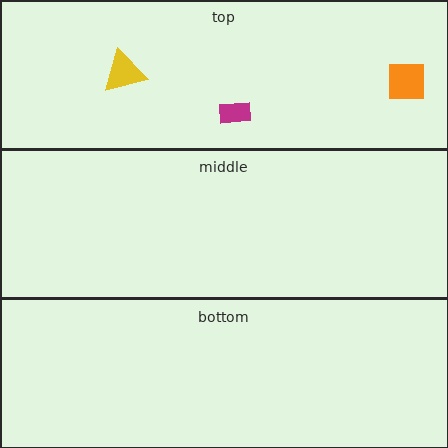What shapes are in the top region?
The yellow triangle, the magenta rectangle, the orange square.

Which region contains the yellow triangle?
The top region.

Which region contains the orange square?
The top region.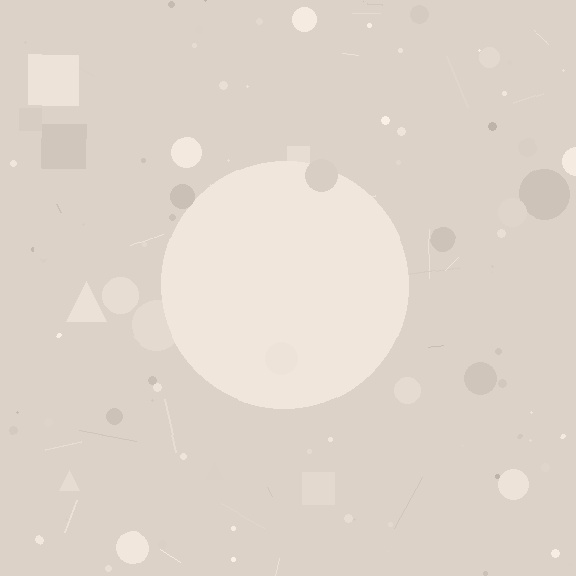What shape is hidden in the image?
A circle is hidden in the image.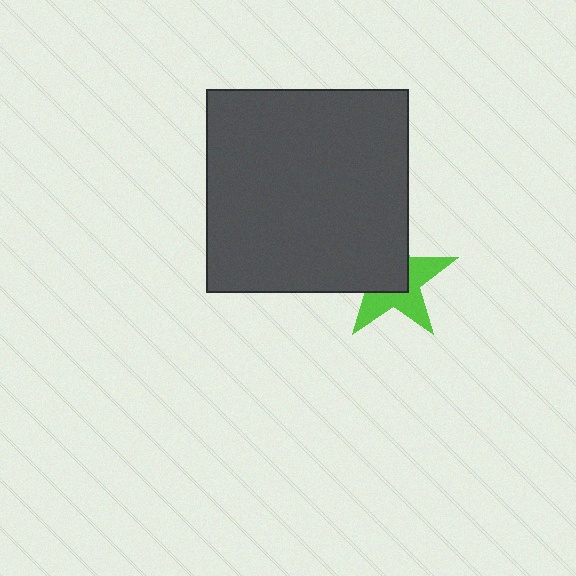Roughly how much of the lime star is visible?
About half of it is visible (roughly 48%).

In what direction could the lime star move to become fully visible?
The lime star could move toward the lower-right. That would shift it out from behind the dark gray square entirely.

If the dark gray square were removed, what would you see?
You would see the complete lime star.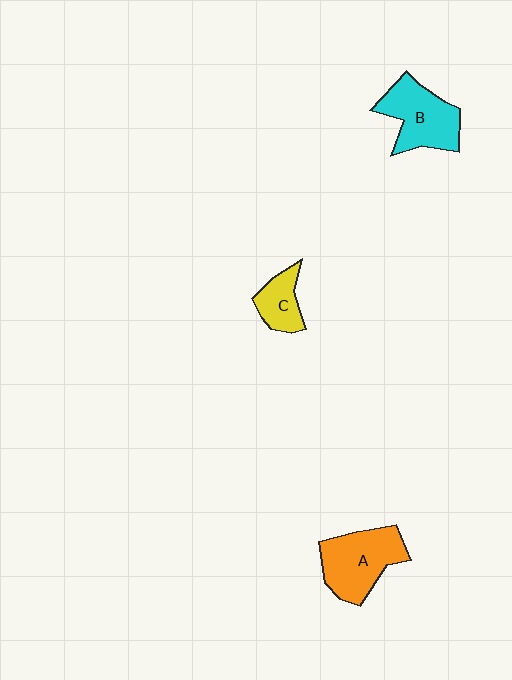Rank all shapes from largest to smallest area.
From largest to smallest: A (orange), B (cyan), C (yellow).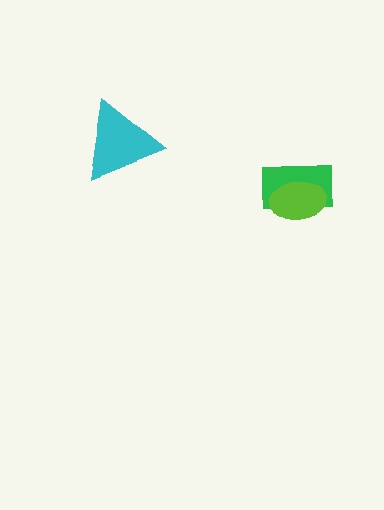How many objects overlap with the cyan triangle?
0 objects overlap with the cyan triangle.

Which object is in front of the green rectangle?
The lime ellipse is in front of the green rectangle.